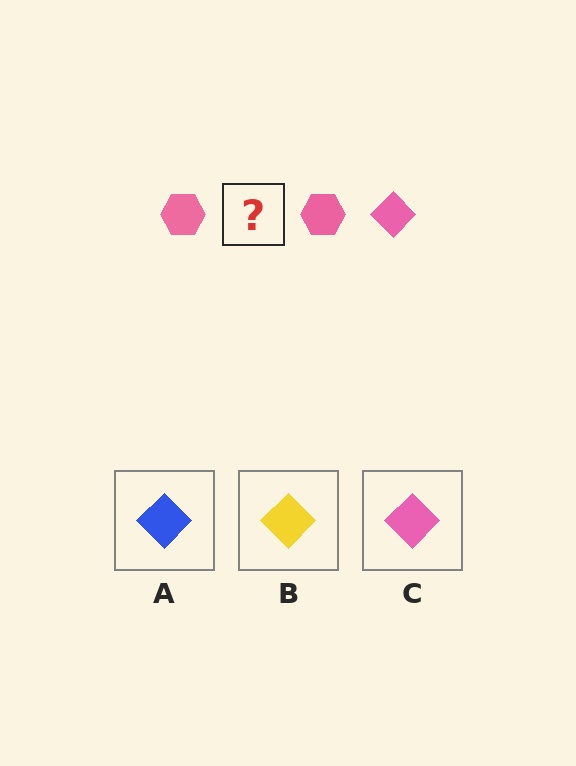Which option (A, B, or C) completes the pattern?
C.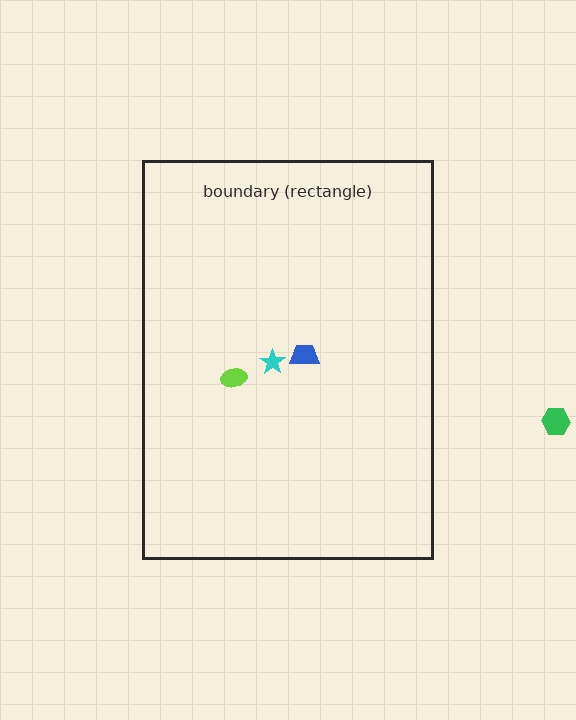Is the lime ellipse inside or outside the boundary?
Inside.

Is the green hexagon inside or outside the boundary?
Outside.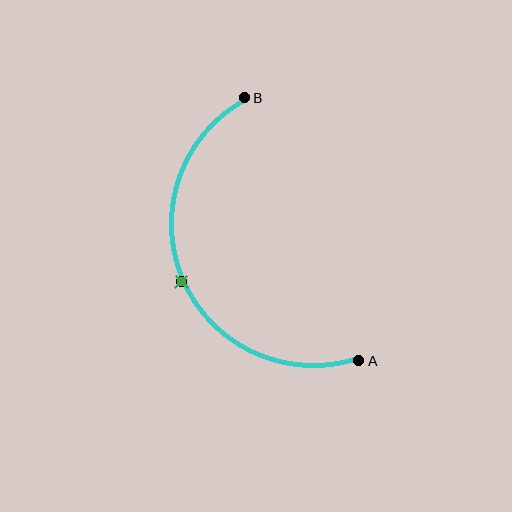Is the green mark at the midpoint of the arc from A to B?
Yes. The green mark lies on the arc at equal arc-length from both A and B — it is the arc midpoint.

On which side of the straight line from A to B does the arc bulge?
The arc bulges to the left of the straight line connecting A and B.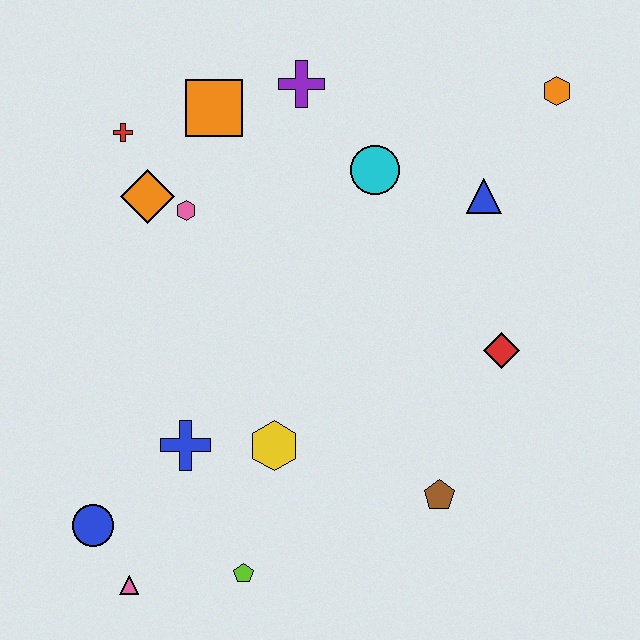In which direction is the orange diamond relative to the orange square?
The orange diamond is below the orange square.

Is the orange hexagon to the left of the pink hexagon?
No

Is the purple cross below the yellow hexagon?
No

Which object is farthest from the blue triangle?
The pink triangle is farthest from the blue triangle.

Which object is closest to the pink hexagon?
The orange diamond is closest to the pink hexagon.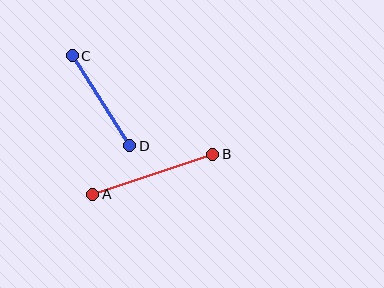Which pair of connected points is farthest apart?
Points A and B are farthest apart.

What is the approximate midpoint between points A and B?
The midpoint is at approximately (153, 174) pixels.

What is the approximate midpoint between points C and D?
The midpoint is at approximately (101, 101) pixels.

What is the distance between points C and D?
The distance is approximately 107 pixels.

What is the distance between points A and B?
The distance is approximately 126 pixels.